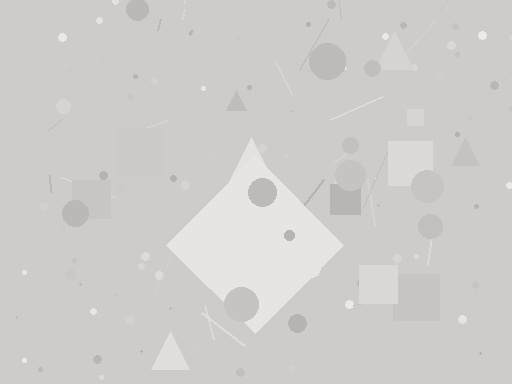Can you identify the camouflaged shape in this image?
The camouflaged shape is a diamond.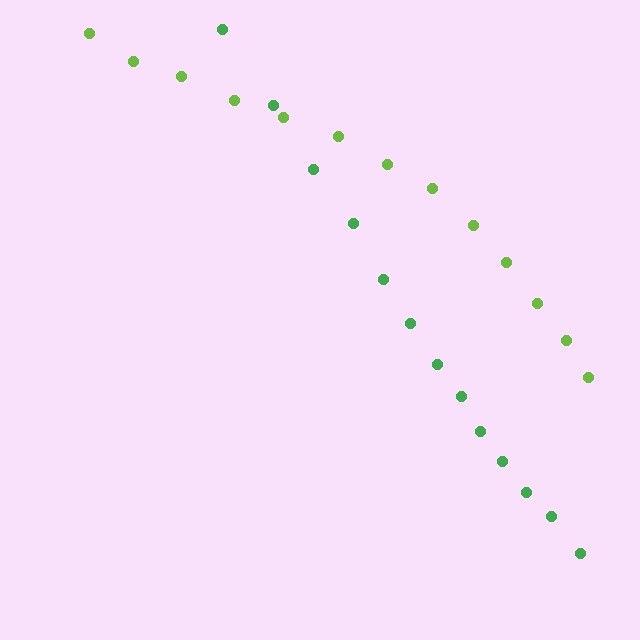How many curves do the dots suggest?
There are 2 distinct paths.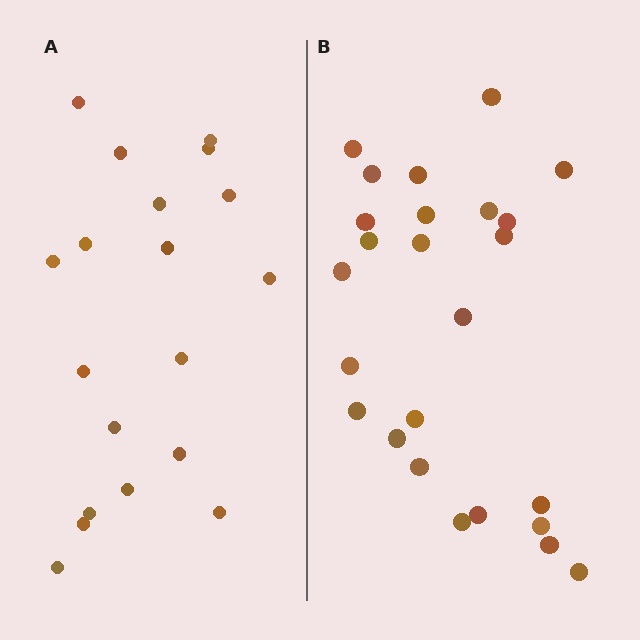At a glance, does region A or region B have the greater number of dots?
Region B (the right region) has more dots.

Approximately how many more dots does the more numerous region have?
Region B has about 6 more dots than region A.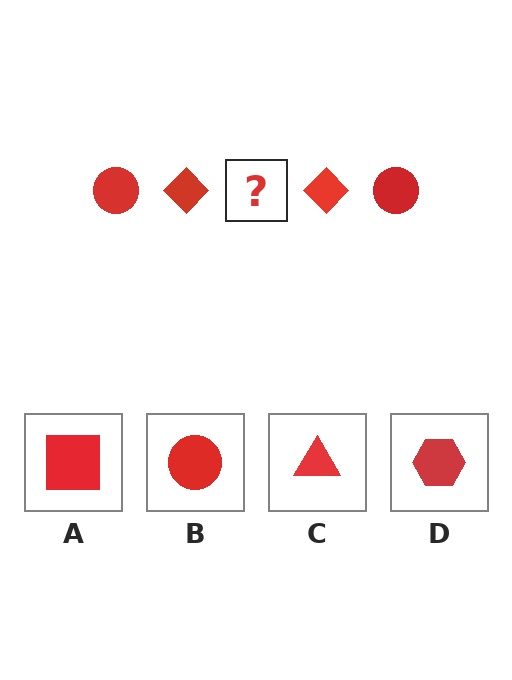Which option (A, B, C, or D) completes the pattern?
B.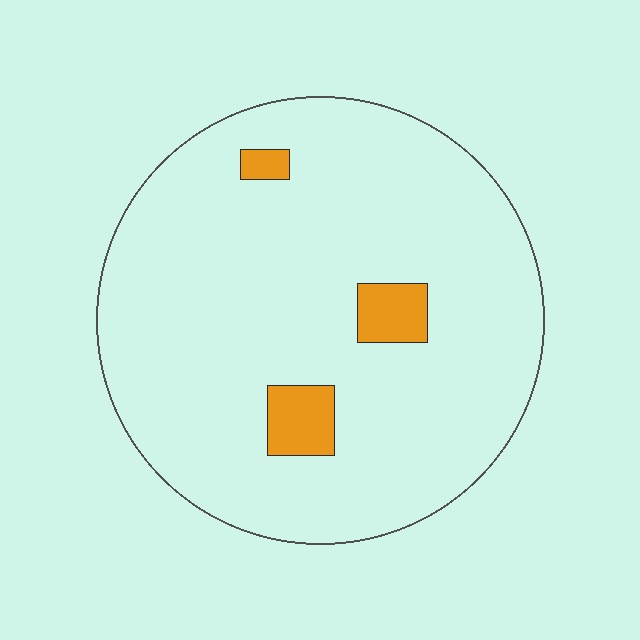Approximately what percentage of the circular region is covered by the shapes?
Approximately 5%.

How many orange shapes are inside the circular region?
3.